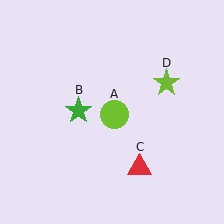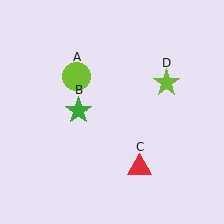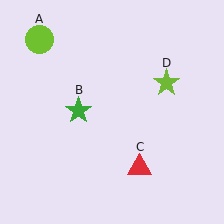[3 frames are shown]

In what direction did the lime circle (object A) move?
The lime circle (object A) moved up and to the left.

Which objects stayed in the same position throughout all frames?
Green star (object B) and red triangle (object C) and lime star (object D) remained stationary.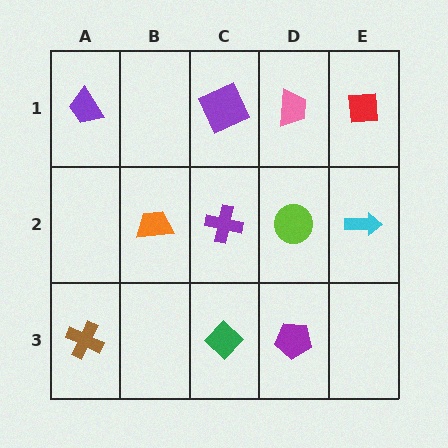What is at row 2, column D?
A lime circle.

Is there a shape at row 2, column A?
No, that cell is empty.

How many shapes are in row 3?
3 shapes.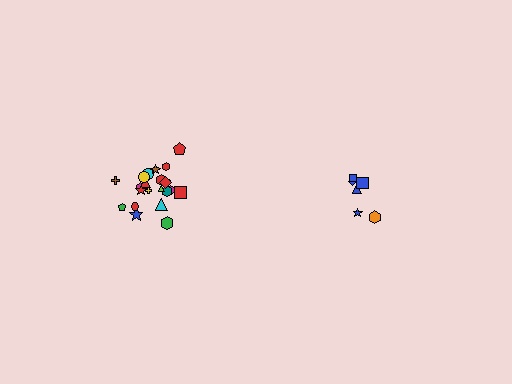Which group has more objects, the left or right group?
The left group.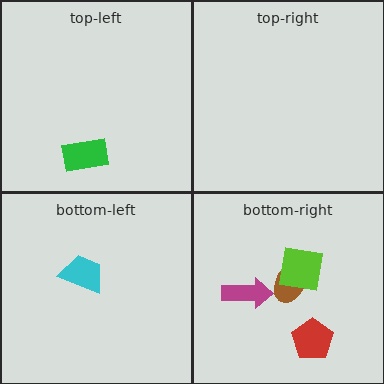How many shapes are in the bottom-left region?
1.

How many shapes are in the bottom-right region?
4.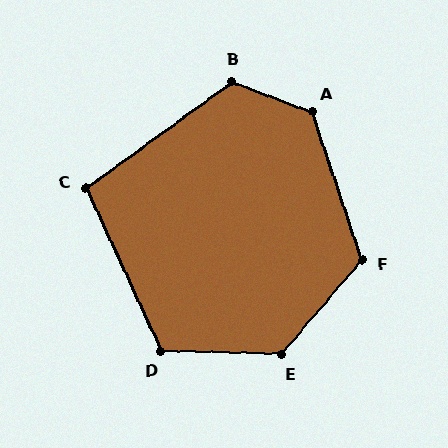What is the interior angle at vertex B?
Approximately 123 degrees (obtuse).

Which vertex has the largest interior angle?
A, at approximately 129 degrees.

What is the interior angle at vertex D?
Approximately 116 degrees (obtuse).